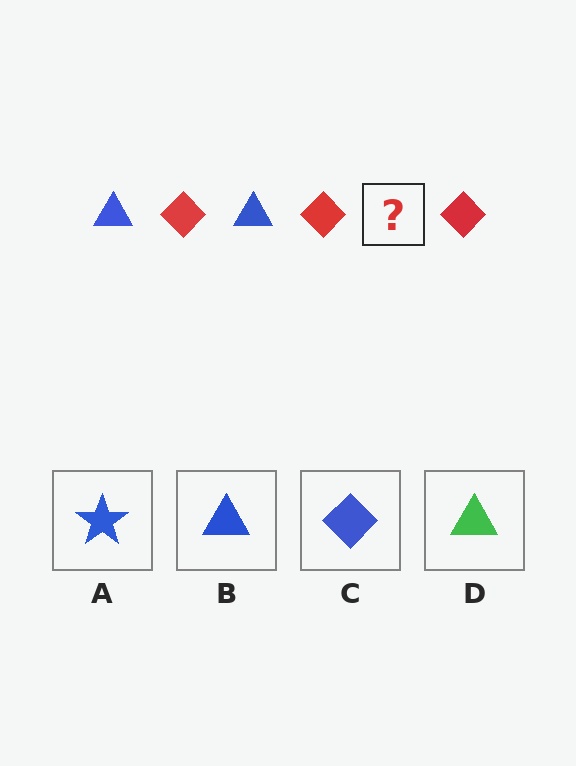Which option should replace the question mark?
Option B.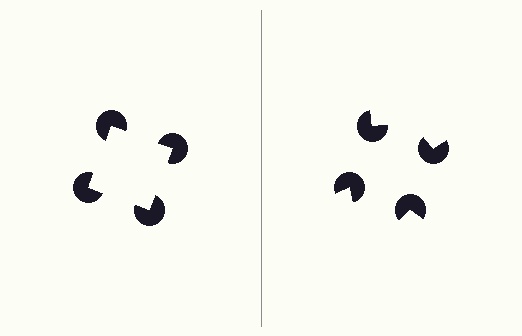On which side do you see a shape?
An illusory square appears on the left side. On the right side the wedge cuts are rotated, so no coherent shape forms.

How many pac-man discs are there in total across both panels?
8 — 4 on each side.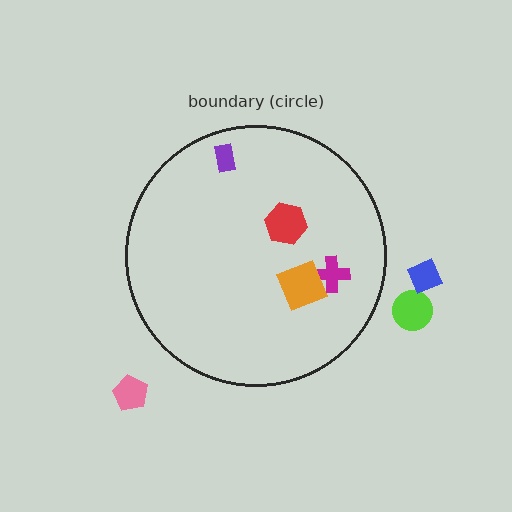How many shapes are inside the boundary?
4 inside, 3 outside.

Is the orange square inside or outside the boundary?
Inside.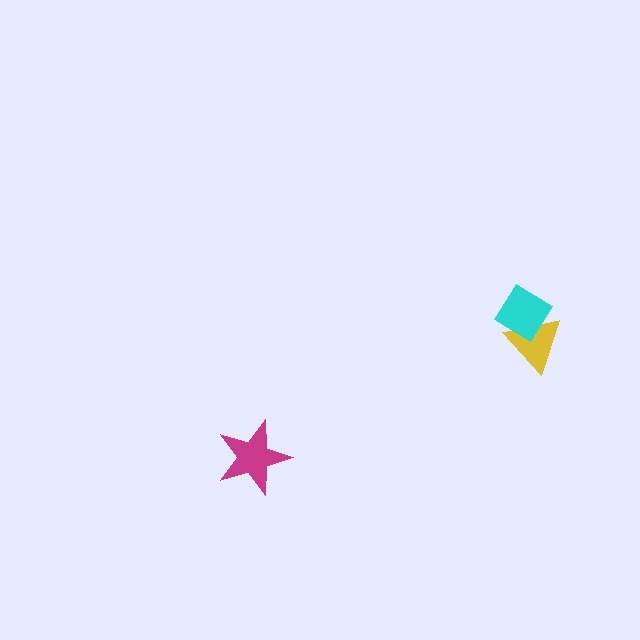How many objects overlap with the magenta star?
0 objects overlap with the magenta star.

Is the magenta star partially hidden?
No, no other shape covers it.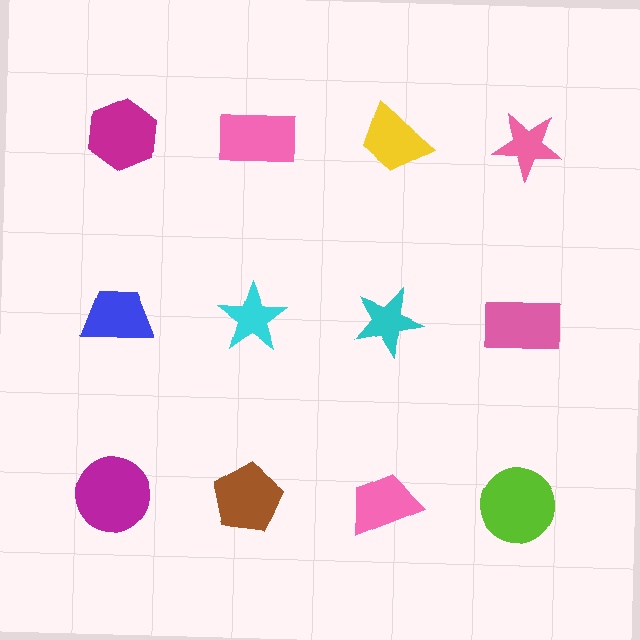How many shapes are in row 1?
4 shapes.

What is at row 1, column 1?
A magenta hexagon.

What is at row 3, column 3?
A pink trapezoid.